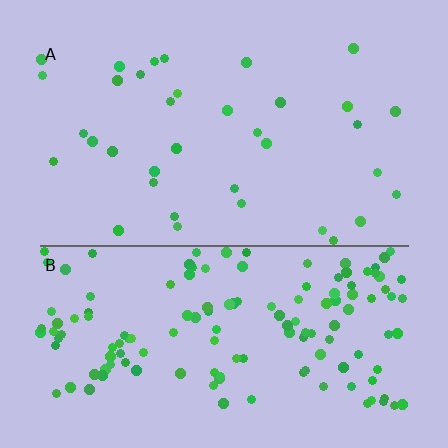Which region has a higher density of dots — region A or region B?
B (the bottom).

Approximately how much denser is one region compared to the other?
Approximately 4.0× — region B over region A.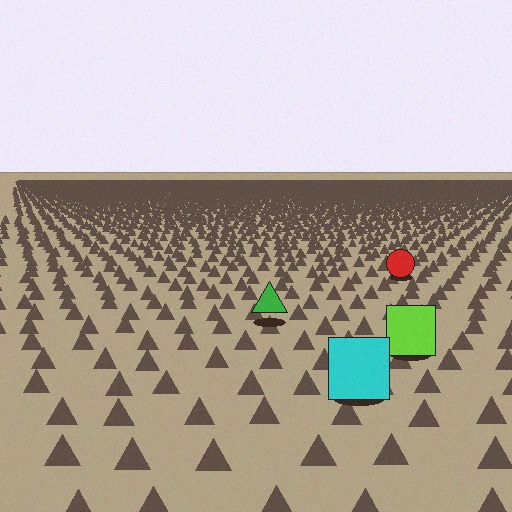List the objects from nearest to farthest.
From nearest to farthest: the cyan square, the lime square, the green triangle, the red circle.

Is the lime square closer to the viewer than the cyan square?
No. The cyan square is closer — you can tell from the texture gradient: the ground texture is coarser near it.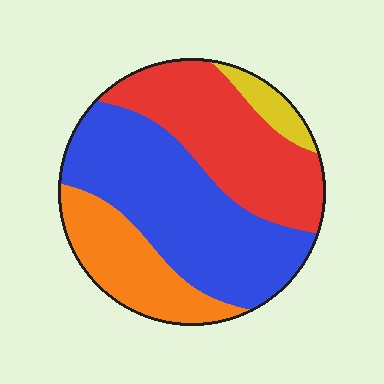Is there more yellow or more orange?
Orange.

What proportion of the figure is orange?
Orange takes up between a sixth and a third of the figure.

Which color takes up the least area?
Yellow, at roughly 5%.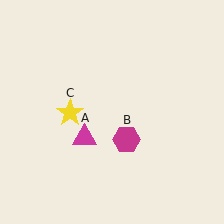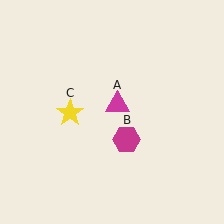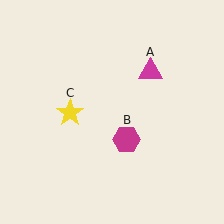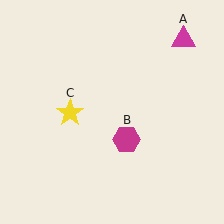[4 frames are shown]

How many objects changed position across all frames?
1 object changed position: magenta triangle (object A).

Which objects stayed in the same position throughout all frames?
Magenta hexagon (object B) and yellow star (object C) remained stationary.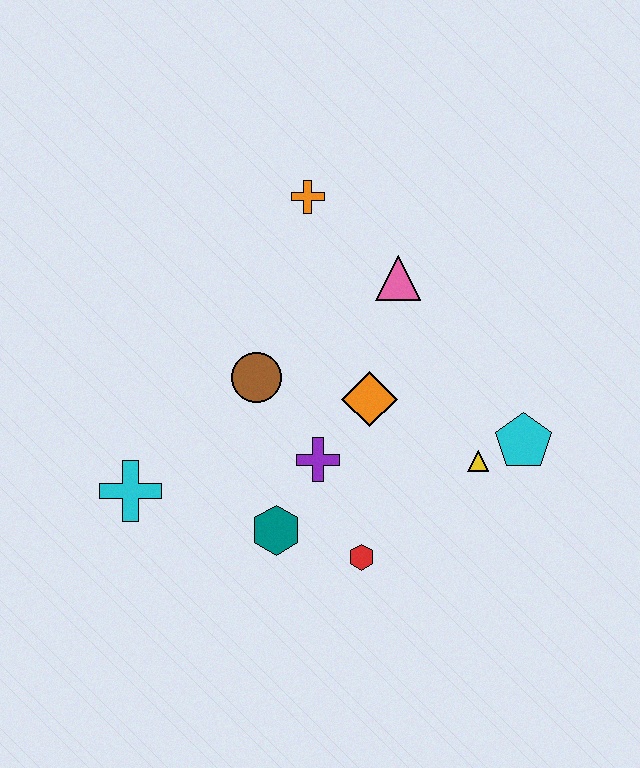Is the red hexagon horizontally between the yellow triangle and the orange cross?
Yes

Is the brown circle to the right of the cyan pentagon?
No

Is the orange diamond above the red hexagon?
Yes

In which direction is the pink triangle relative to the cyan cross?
The pink triangle is to the right of the cyan cross.